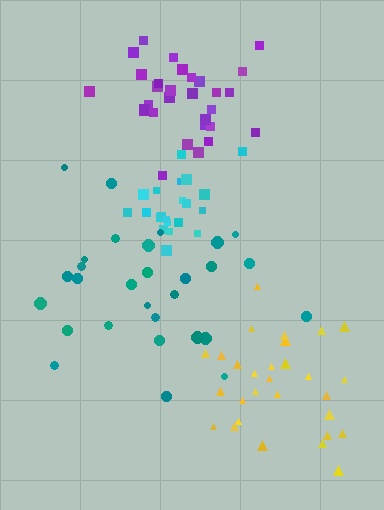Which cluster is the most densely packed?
Cyan.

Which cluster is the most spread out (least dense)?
Teal.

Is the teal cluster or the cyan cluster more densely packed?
Cyan.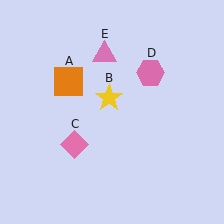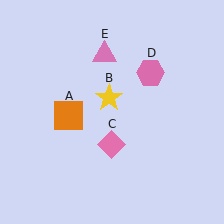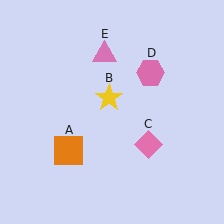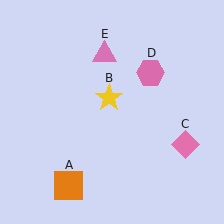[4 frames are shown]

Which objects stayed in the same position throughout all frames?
Yellow star (object B) and pink hexagon (object D) and pink triangle (object E) remained stationary.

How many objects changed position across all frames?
2 objects changed position: orange square (object A), pink diamond (object C).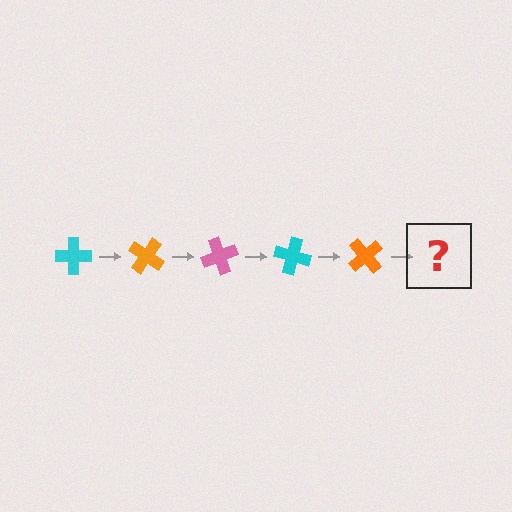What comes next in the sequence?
The next element should be a pink cross, rotated 175 degrees from the start.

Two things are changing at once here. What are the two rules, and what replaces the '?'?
The two rules are that it rotates 35 degrees each step and the color cycles through cyan, orange, and pink. The '?' should be a pink cross, rotated 175 degrees from the start.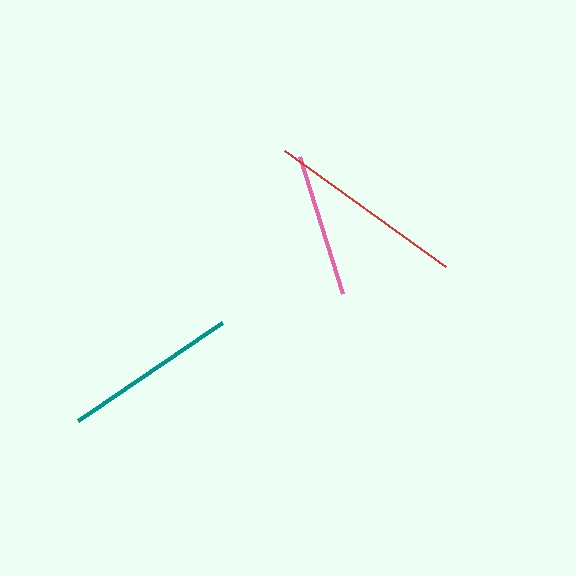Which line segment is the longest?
The red line is the longest at approximately 198 pixels.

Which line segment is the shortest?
The pink line is the shortest at approximately 144 pixels.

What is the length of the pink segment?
The pink segment is approximately 144 pixels long.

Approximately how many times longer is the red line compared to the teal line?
The red line is approximately 1.1 times the length of the teal line.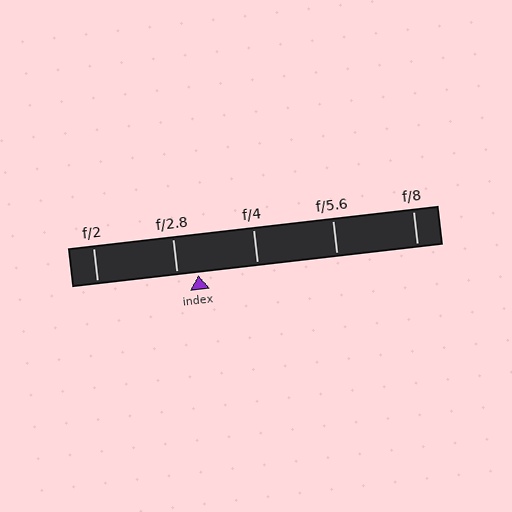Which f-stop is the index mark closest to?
The index mark is closest to f/2.8.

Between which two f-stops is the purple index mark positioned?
The index mark is between f/2.8 and f/4.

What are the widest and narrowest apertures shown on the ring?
The widest aperture shown is f/2 and the narrowest is f/8.